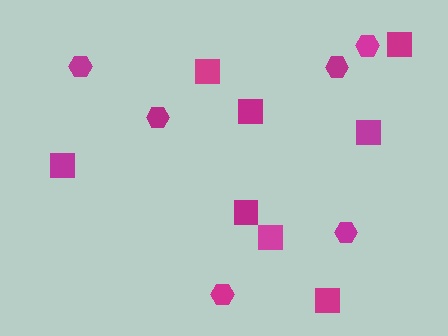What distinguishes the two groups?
There are 2 groups: one group of hexagons (6) and one group of squares (8).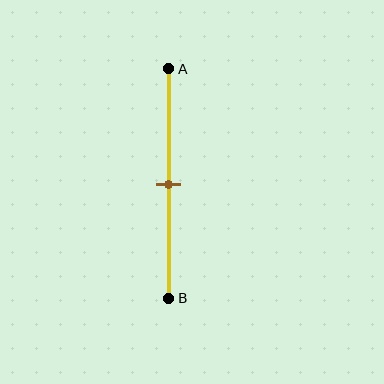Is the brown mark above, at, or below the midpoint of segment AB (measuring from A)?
The brown mark is approximately at the midpoint of segment AB.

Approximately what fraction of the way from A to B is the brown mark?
The brown mark is approximately 50% of the way from A to B.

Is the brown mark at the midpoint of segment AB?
Yes, the mark is approximately at the midpoint.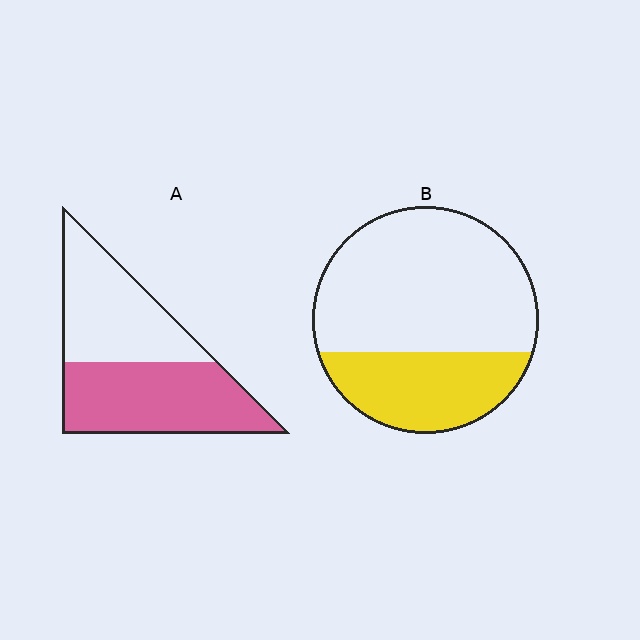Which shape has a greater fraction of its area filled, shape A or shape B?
Shape A.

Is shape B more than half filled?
No.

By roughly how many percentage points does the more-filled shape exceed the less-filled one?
By roughly 20 percentage points (A over B).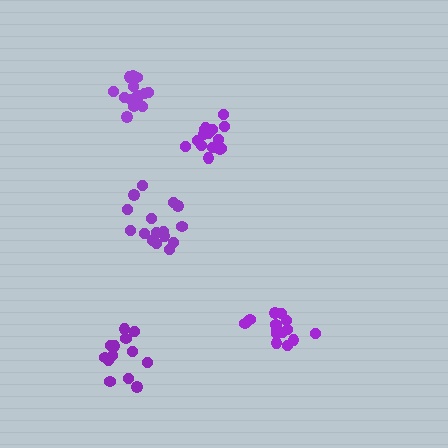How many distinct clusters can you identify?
There are 5 distinct clusters.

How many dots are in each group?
Group 1: 14 dots, Group 2: 13 dots, Group 3: 15 dots, Group 4: 14 dots, Group 5: 16 dots (72 total).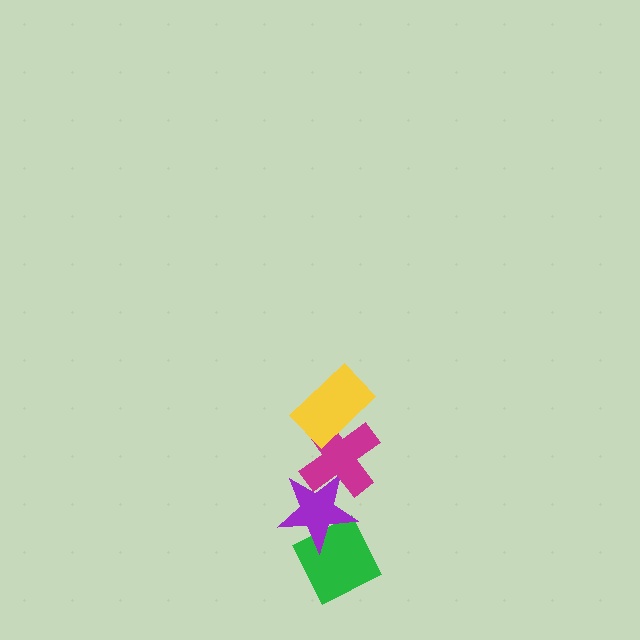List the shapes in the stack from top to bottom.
From top to bottom: the yellow rectangle, the magenta cross, the purple star, the green diamond.